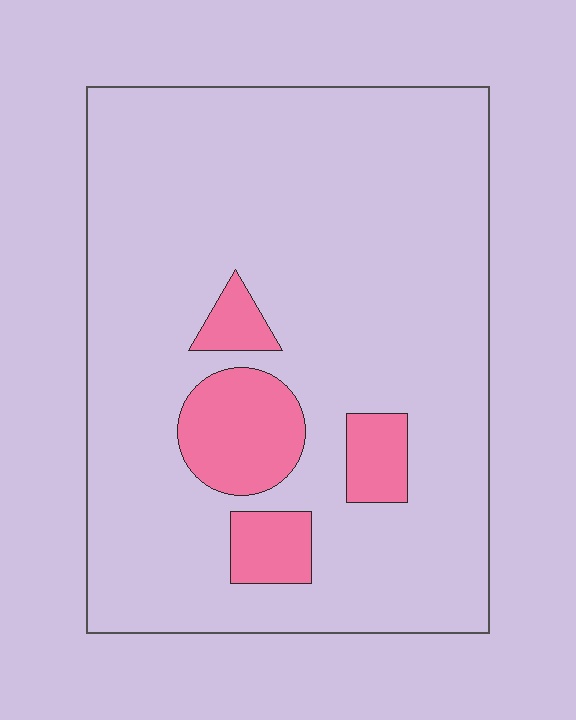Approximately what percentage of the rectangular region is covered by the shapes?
Approximately 15%.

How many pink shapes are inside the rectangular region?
4.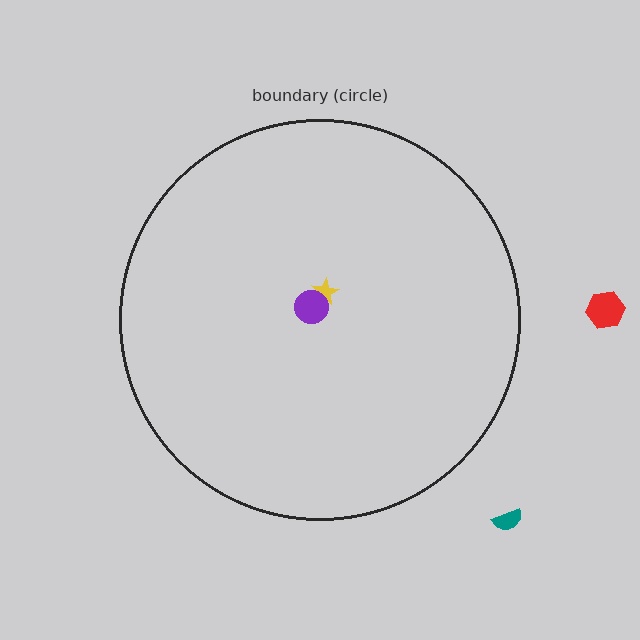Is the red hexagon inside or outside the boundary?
Outside.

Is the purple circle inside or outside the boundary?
Inside.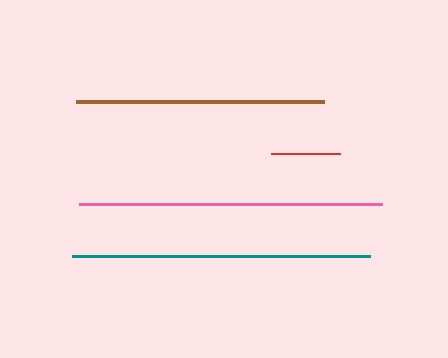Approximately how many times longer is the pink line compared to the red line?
The pink line is approximately 4.4 times the length of the red line.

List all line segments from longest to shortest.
From longest to shortest: pink, teal, brown, red.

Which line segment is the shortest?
The red line is the shortest at approximately 69 pixels.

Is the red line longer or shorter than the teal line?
The teal line is longer than the red line.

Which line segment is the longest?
The pink line is the longest at approximately 303 pixels.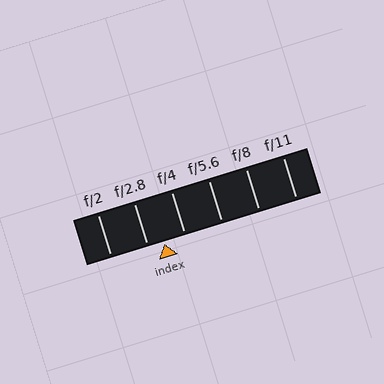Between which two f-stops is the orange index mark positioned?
The index mark is between f/2.8 and f/4.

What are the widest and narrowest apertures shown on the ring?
The widest aperture shown is f/2 and the narrowest is f/11.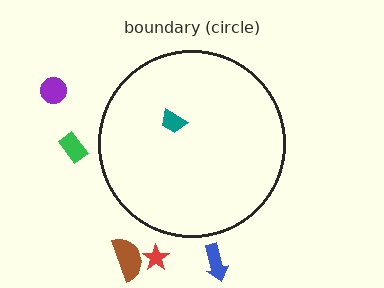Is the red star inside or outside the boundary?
Outside.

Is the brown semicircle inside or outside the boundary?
Outside.